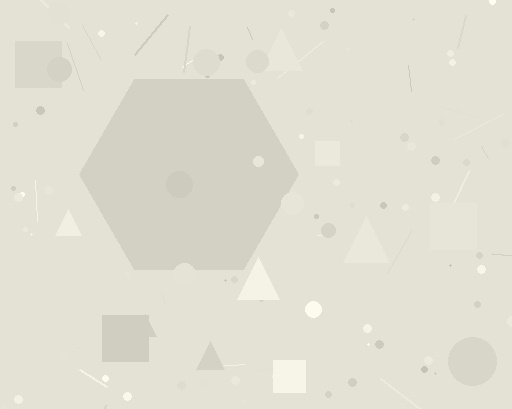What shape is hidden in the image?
A hexagon is hidden in the image.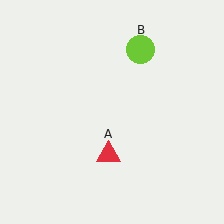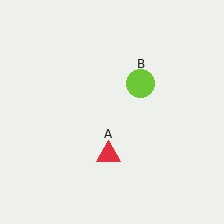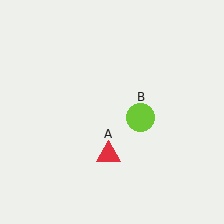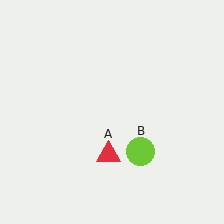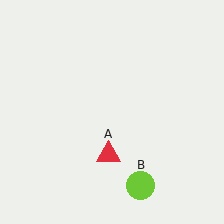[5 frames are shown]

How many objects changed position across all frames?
1 object changed position: lime circle (object B).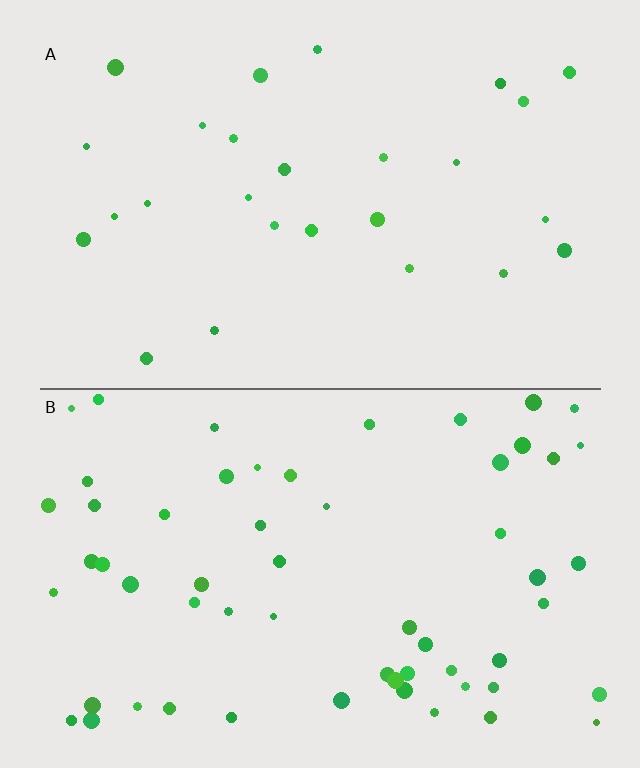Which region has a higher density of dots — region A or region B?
B (the bottom).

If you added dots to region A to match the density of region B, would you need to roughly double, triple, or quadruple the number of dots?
Approximately double.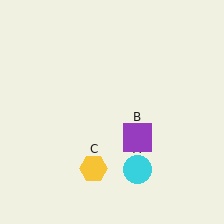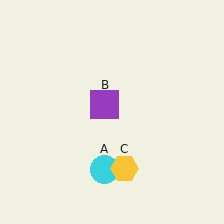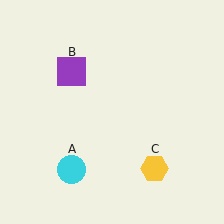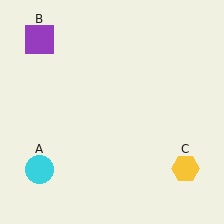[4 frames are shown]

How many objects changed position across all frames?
3 objects changed position: cyan circle (object A), purple square (object B), yellow hexagon (object C).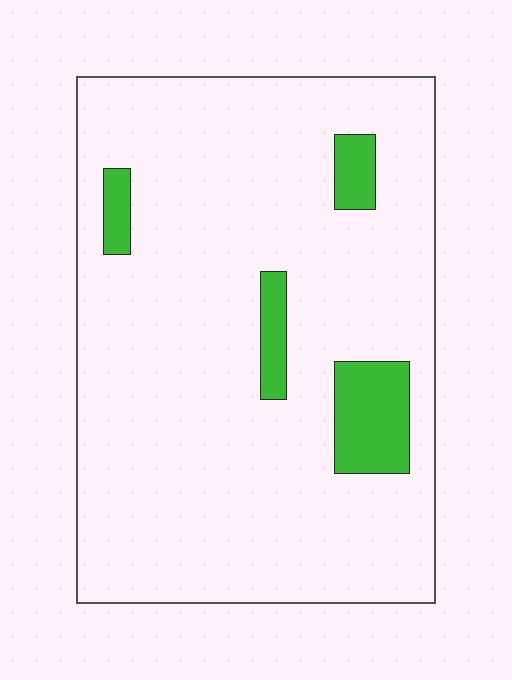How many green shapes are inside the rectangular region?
4.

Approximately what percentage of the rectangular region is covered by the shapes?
Approximately 10%.